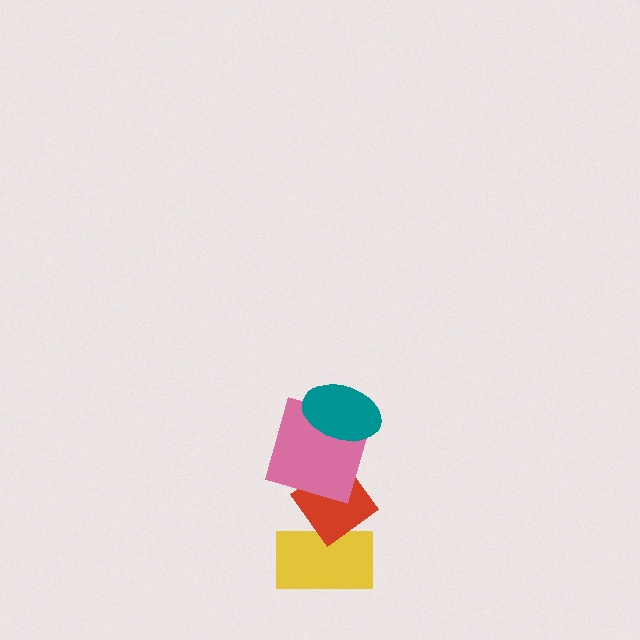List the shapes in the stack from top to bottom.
From top to bottom: the teal ellipse, the pink square, the red diamond, the yellow rectangle.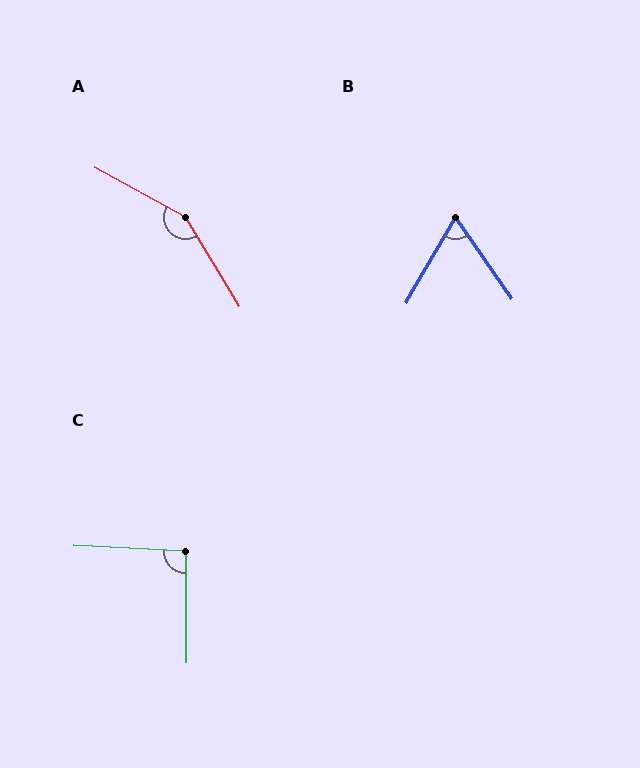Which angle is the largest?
A, at approximately 150 degrees.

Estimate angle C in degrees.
Approximately 93 degrees.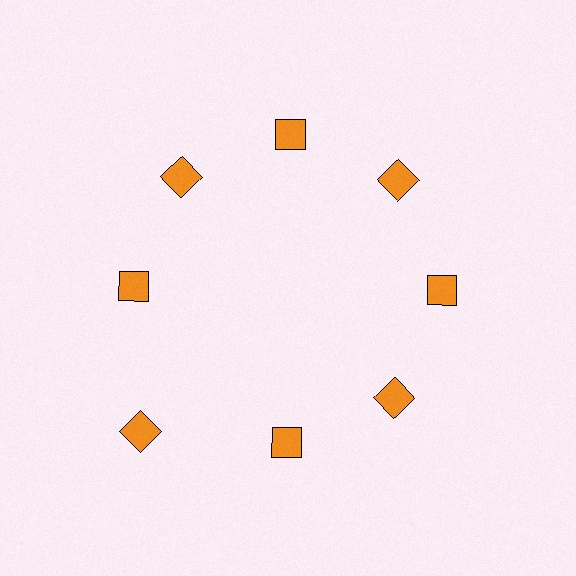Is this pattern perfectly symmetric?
No. The 8 orange squares are arranged in a ring, but one element near the 8 o'clock position is pushed outward from the center, breaking the 8-fold rotational symmetry.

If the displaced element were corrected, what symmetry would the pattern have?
It would have 8-fold rotational symmetry — the pattern would map onto itself every 45 degrees.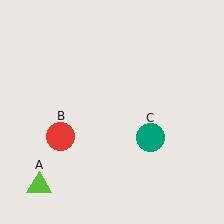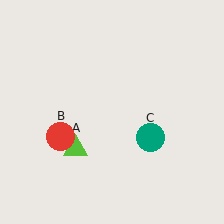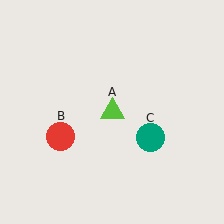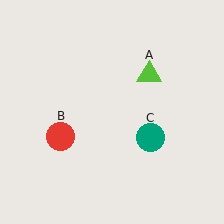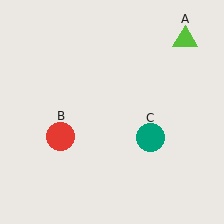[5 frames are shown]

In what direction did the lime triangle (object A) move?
The lime triangle (object A) moved up and to the right.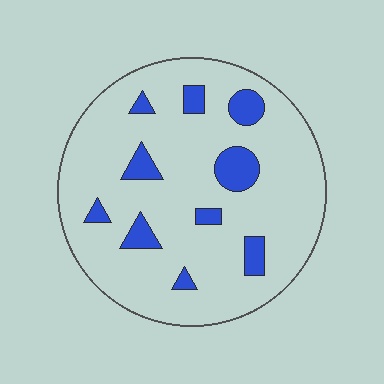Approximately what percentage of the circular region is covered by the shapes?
Approximately 15%.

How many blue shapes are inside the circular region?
10.